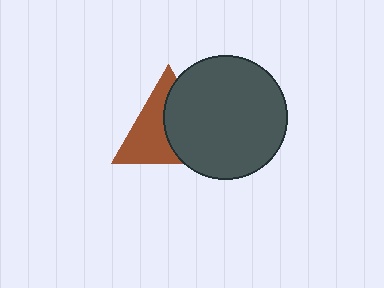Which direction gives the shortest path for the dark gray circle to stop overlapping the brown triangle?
Moving right gives the shortest separation.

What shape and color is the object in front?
The object in front is a dark gray circle.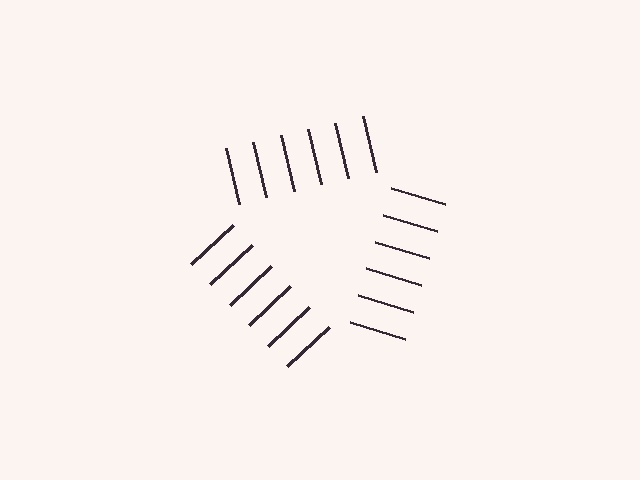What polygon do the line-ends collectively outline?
An illusory triangle — the line segments terminate on its edges but no continuous stroke is drawn.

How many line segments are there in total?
18 — 6 along each of the 3 edges.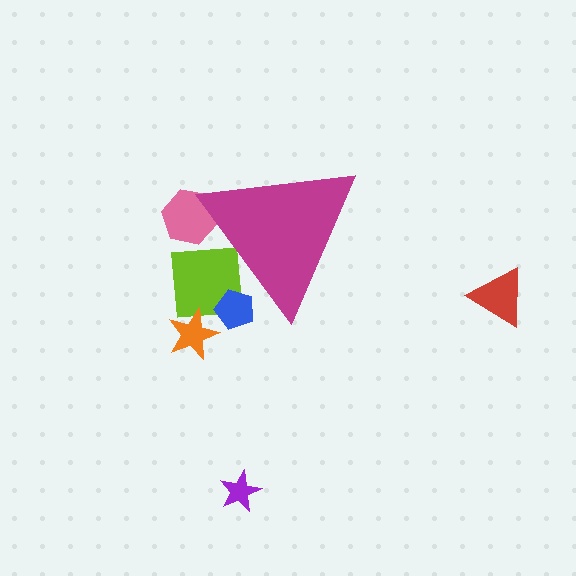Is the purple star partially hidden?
No, the purple star is fully visible.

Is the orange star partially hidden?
No, the orange star is fully visible.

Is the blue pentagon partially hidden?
Yes, the blue pentagon is partially hidden behind the magenta triangle.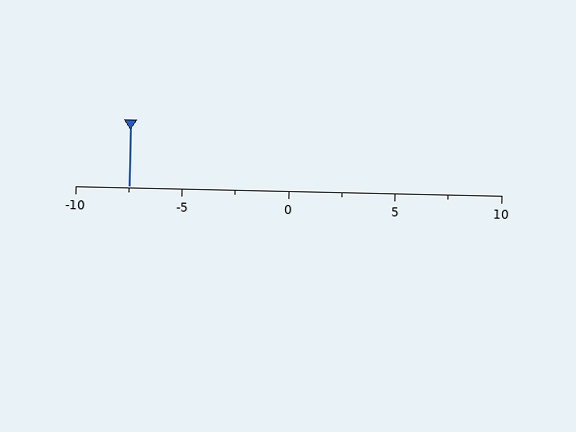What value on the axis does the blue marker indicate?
The marker indicates approximately -7.5.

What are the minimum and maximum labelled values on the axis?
The axis runs from -10 to 10.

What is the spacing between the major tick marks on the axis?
The major ticks are spaced 5 apart.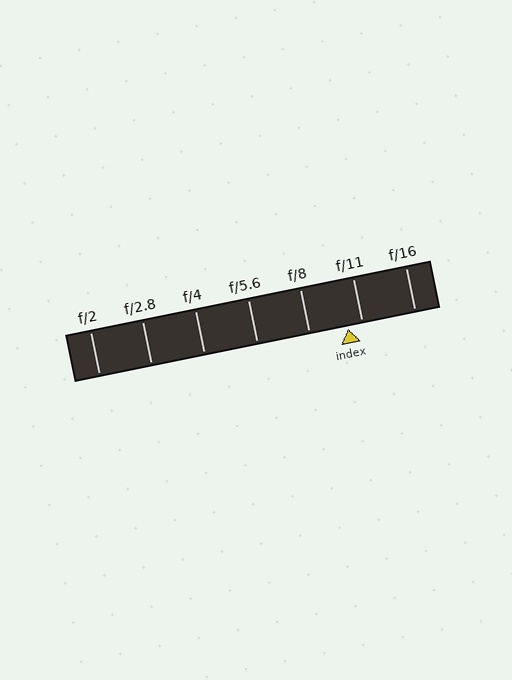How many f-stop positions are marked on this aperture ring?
There are 7 f-stop positions marked.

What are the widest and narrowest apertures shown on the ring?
The widest aperture shown is f/2 and the narrowest is f/16.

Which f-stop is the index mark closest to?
The index mark is closest to f/11.